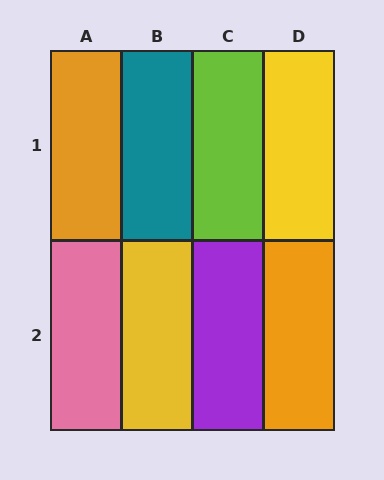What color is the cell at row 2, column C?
Purple.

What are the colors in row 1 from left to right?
Orange, teal, lime, yellow.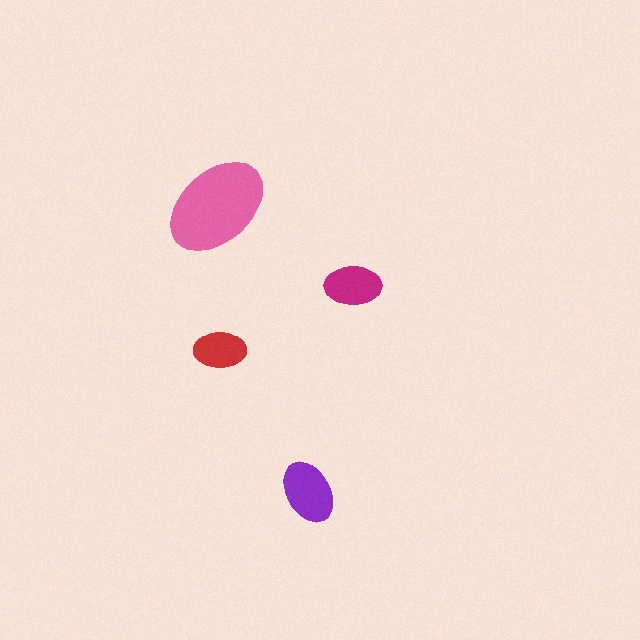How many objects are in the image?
There are 4 objects in the image.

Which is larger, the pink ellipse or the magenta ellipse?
The pink one.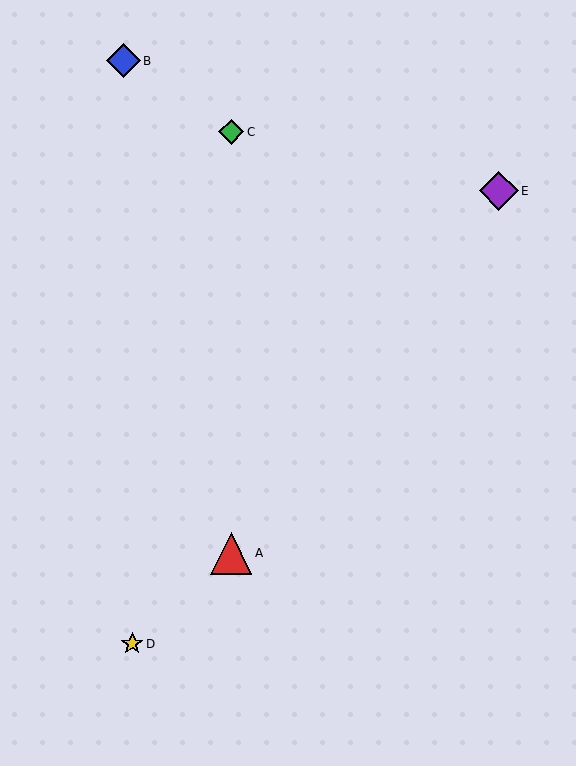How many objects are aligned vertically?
2 objects (A, C) are aligned vertically.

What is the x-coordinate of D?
Object D is at x≈132.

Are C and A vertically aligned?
Yes, both are at x≈231.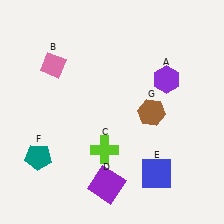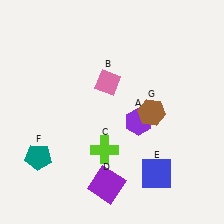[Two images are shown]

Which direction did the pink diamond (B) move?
The pink diamond (B) moved right.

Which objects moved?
The objects that moved are: the purple hexagon (A), the pink diamond (B).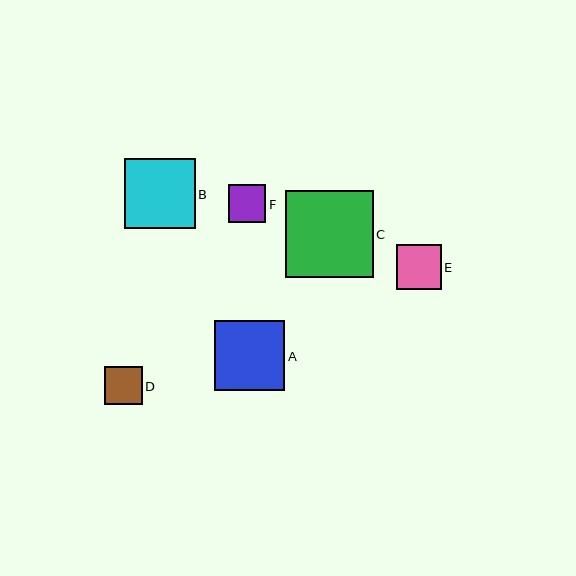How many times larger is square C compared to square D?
Square C is approximately 2.3 times the size of square D.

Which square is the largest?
Square C is the largest with a size of approximately 87 pixels.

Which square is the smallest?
Square F is the smallest with a size of approximately 37 pixels.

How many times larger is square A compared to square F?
Square A is approximately 1.9 times the size of square F.